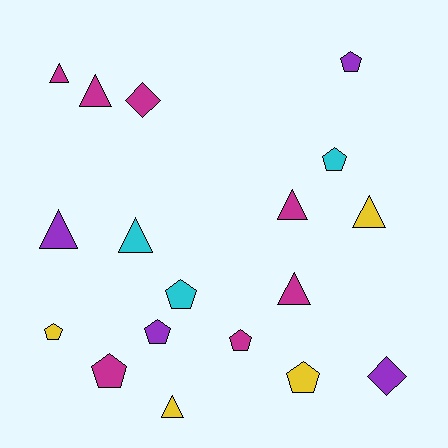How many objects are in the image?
There are 18 objects.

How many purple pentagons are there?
There are 2 purple pentagons.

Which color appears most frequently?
Magenta, with 7 objects.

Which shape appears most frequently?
Pentagon, with 8 objects.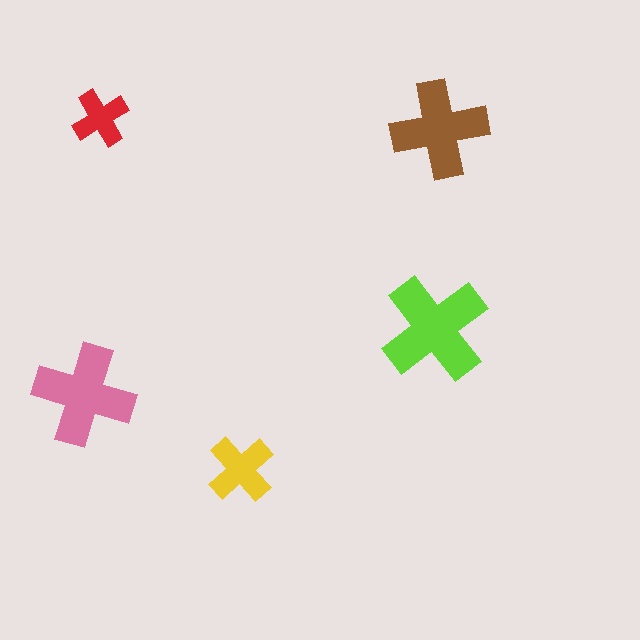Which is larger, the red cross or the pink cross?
The pink one.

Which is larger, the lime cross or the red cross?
The lime one.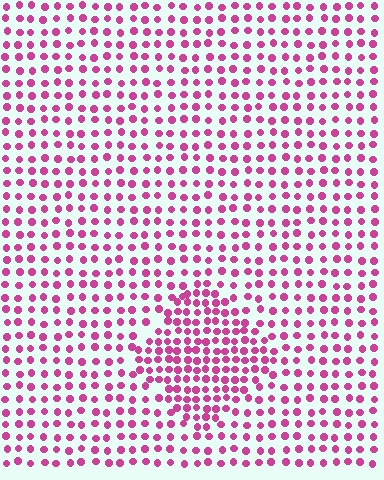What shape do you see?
I see a diamond.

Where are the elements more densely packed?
The elements are more densely packed inside the diamond boundary.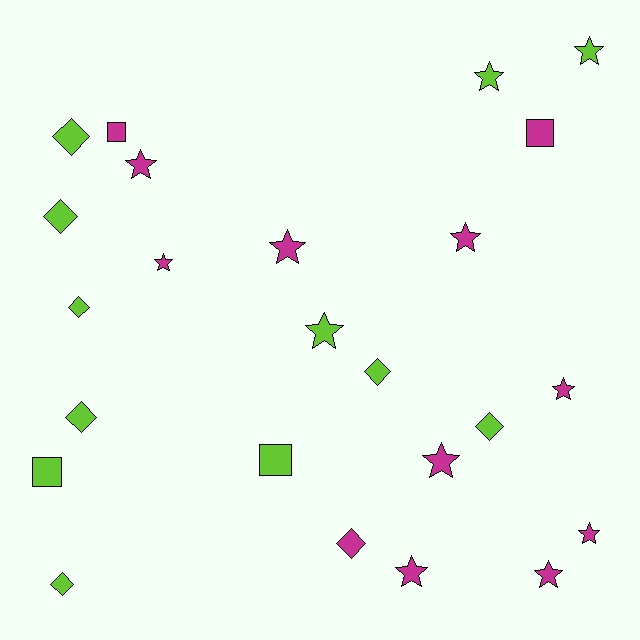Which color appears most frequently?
Magenta, with 12 objects.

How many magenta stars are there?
There are 9 magenta stars.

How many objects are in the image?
There are 24 objects.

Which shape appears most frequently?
Star, with 12 objects.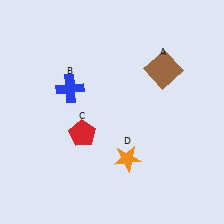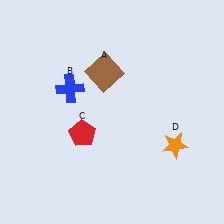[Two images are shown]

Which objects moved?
The objects that moved are: the brown square (A), the orange star (D).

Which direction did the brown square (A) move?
The brown square (A) moved left.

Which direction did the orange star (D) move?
The orange star (D) moved right.